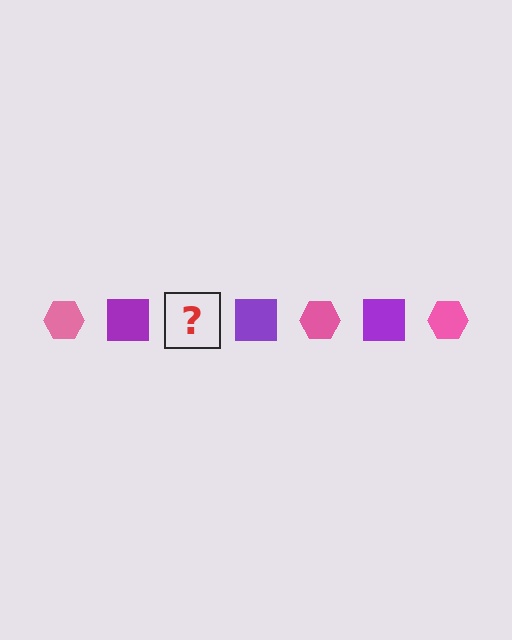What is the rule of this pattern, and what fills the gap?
The rule is that the pattern alternates between pink hexagon and purple square. The gap should be filled with a pink hexagon.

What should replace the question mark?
The question mark should be replaced with a pink hexagon.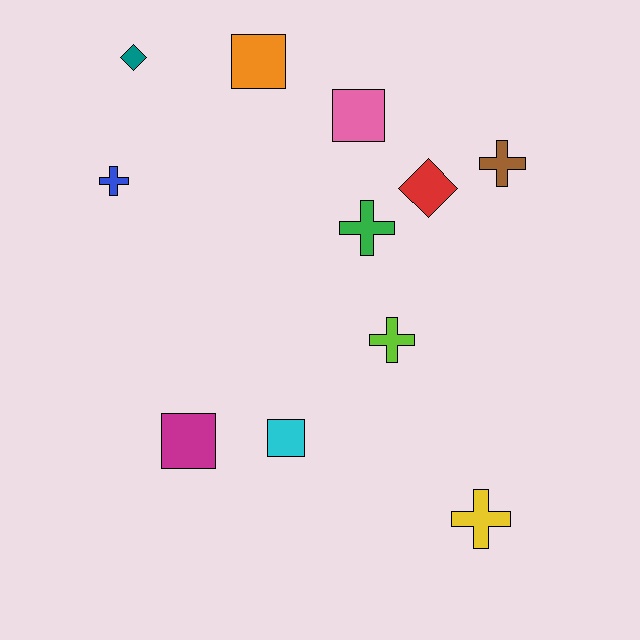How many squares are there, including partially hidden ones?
There are 4 squares.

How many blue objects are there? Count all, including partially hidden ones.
There is 1 blue object.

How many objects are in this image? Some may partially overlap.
There are 11 objects.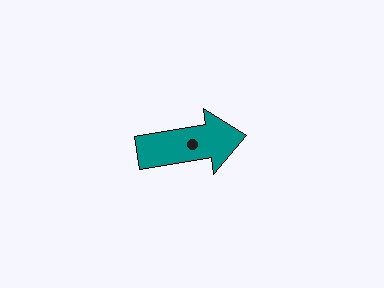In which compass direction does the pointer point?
East.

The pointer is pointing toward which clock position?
Roughly 3 o'clock.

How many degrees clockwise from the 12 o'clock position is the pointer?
Approximately 81 degrees.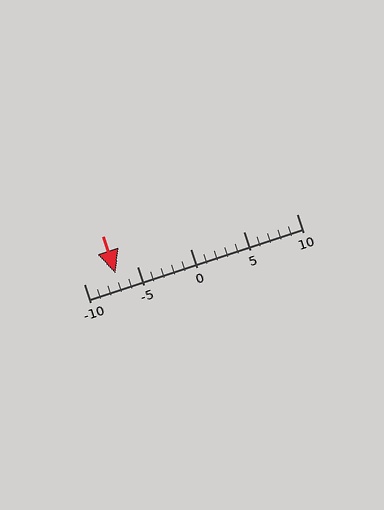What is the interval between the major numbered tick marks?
The major tick marks are spaced 5 units apart.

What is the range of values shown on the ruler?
The ruler shows values from -10 to 10.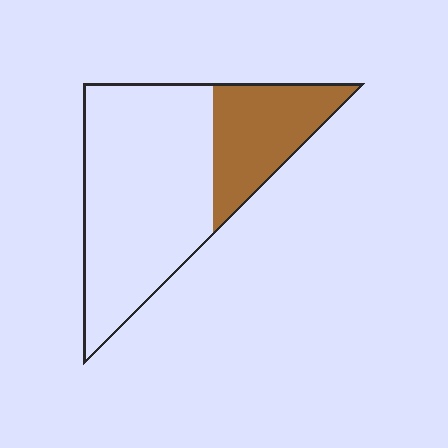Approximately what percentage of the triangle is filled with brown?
Approximately 30%.